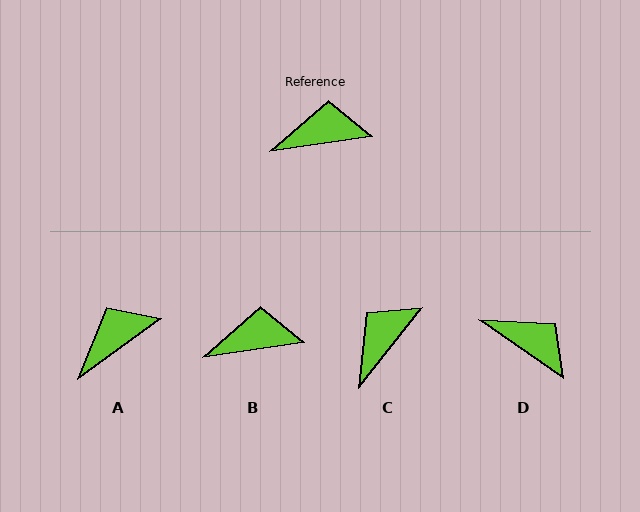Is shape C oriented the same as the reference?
No, it is off by about 44 degrees.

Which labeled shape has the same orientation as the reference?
B.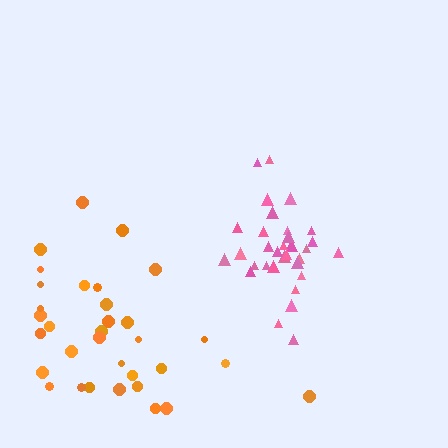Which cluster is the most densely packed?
Pink.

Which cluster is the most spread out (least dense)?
Orange.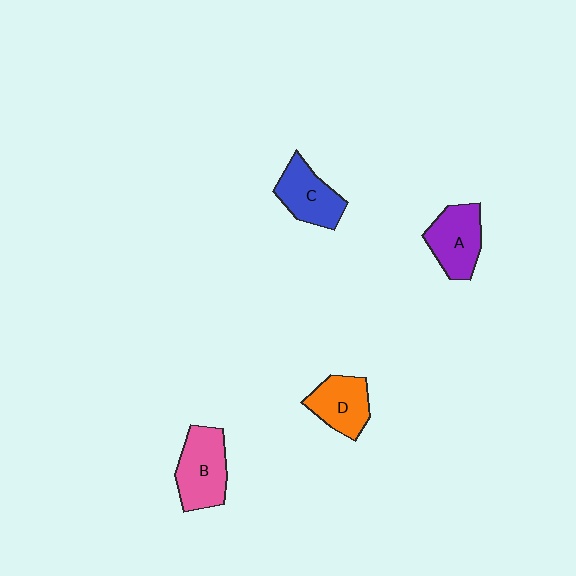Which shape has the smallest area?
Shape D (orange).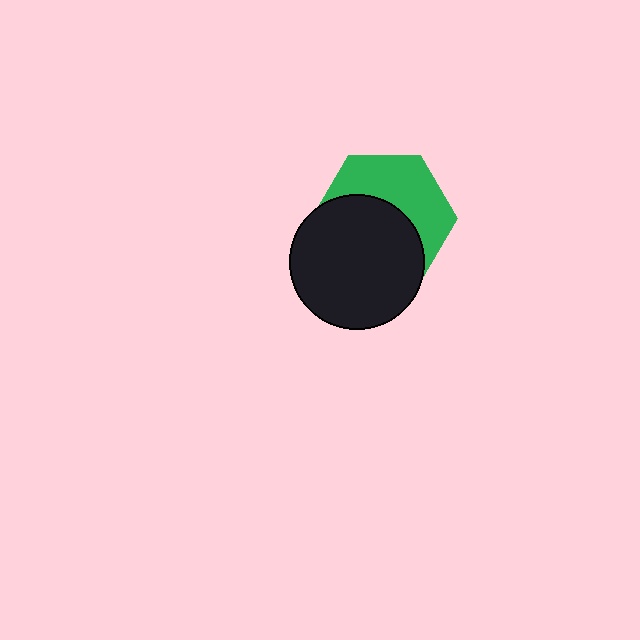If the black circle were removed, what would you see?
You would see the complete green hexagon.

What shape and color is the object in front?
The object in front is a black circle.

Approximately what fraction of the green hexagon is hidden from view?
Roughly 54% of the green hexagon is hidden behind the black circle.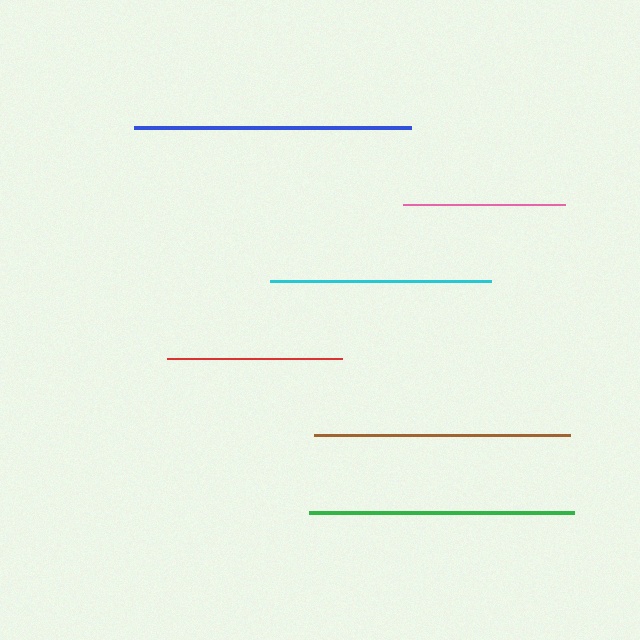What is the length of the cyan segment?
The cyan segment is approximately 221 pixels long.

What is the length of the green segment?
The green segment is approximately 265 pixels long.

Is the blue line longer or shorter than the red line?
The blue line is longer than the red line.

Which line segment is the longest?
The blue line is the longest at approximately 277 pixels.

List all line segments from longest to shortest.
From longest to shortest: blue, green, brown, cyan, red, pink.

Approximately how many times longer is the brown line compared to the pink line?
The brown line is approximately 1.6 times the length of the pink line.